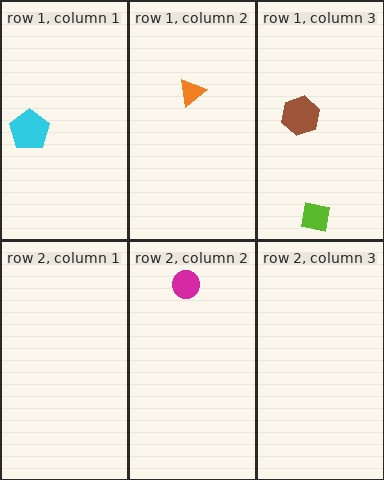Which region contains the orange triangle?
The row 1, column 2 region.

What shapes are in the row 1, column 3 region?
The brown hexagon, the lime square.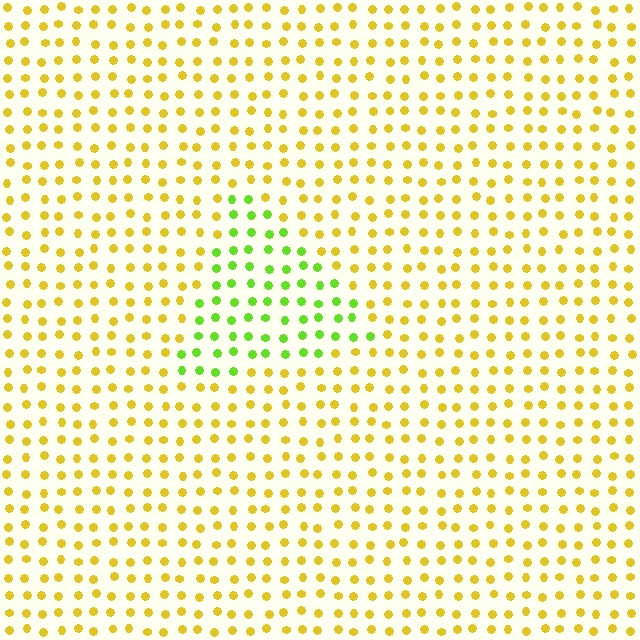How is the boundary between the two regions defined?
The boundary is defined purely by a slight shift in hue (about 49 degrees). Spacing, size, and orientation are identical on both sides.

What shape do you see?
I see a triangle.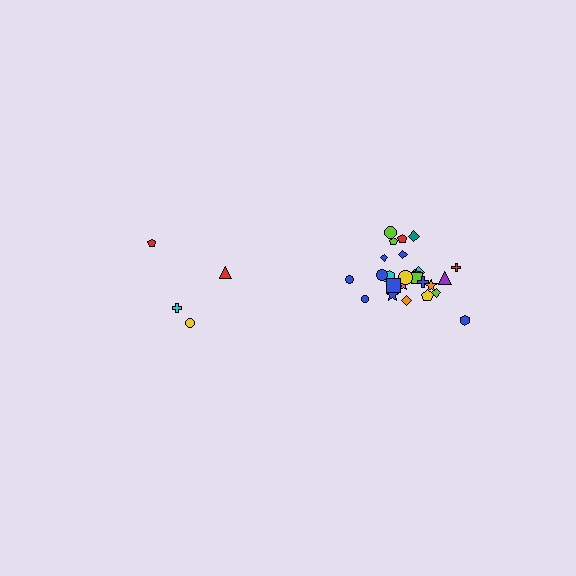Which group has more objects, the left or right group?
The right group.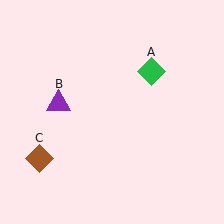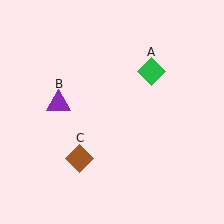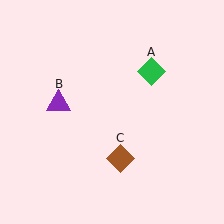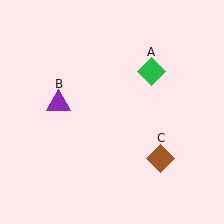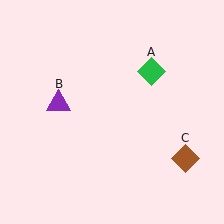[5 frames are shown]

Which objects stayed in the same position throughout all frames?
Green diamond (object A) and purple triangle (object B) remained stationary.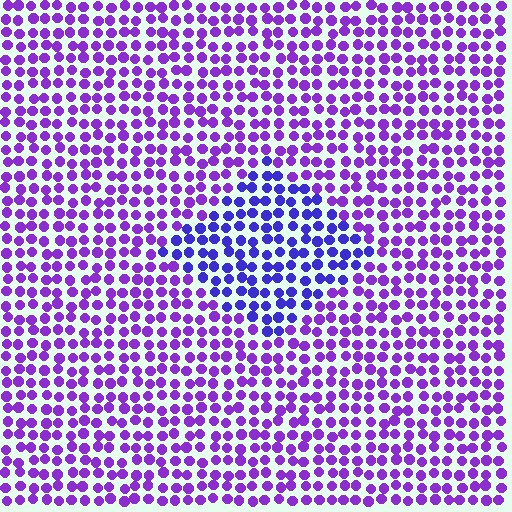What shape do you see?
I see a diamond.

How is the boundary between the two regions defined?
The boundary is defined purely by a slight shift in hue (about 30 degrees). Spacing, size, and orientation are identical on both sides.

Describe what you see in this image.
The image is filled with small purple elements in a uniform arrangement. A diamond-shaped region is visible where the elements are tinted to a slightly different hue, forming a subtle color boundary.